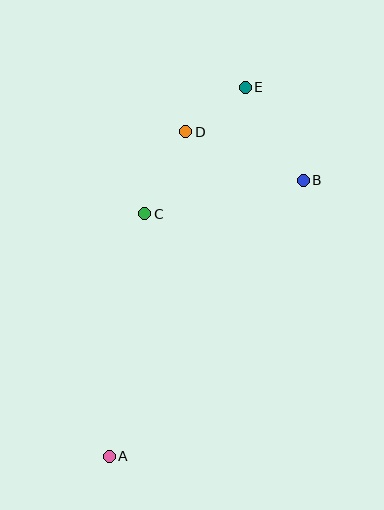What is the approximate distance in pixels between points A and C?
The distance between A and C is approximately 245 pixels.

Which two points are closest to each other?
Points D and E are closest to each other.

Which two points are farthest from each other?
Points A and E are farthest from each other.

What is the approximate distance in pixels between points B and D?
The distance between B and D is approximately 127 pixels.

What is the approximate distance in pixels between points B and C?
The distance between B and C is approximately 162 pixels.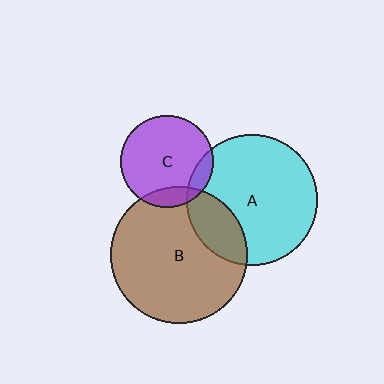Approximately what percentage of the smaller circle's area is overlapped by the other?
Approximately 20%.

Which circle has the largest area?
Circle B (brown).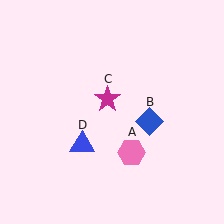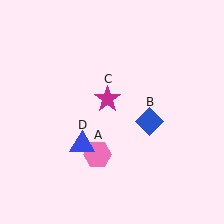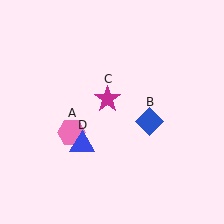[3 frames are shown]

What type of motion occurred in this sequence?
The pink hexagon (object A) rotated clockwise around the center of the scene.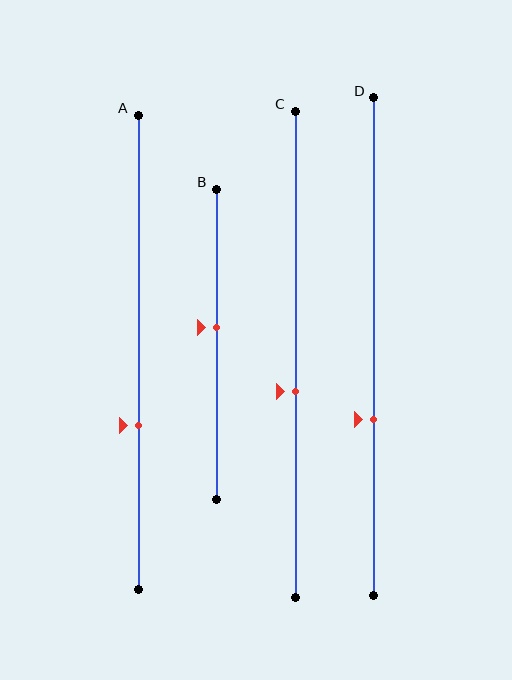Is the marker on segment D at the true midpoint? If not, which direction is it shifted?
No, the marker on segment D is shifted downward by about 15% of the segment length.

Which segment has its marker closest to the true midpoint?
Segment B has its marker closest to the true midpoint.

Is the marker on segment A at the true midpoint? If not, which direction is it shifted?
No, the marker on segment A is shifted downward by about 15% of the segment length.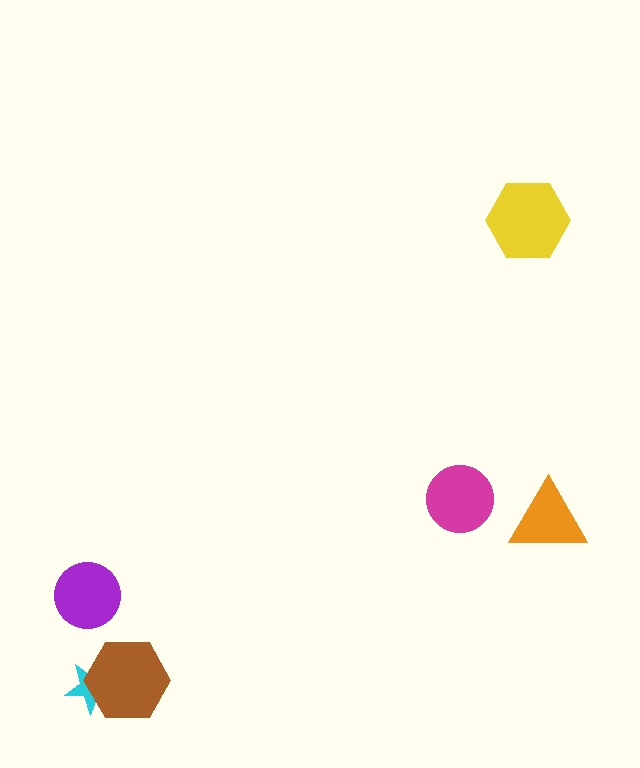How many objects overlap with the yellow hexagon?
0 objects overlap with the yellow hexagon.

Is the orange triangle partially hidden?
No, no other shape covers it.